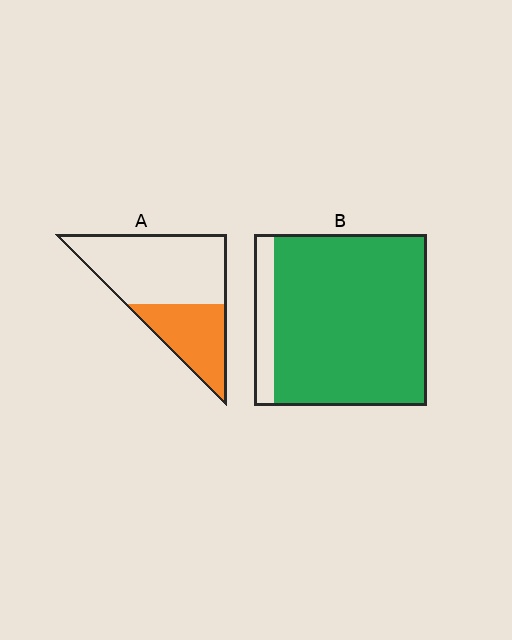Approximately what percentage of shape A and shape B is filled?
A is approximately 35% and B is approximately 90%.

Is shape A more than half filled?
No.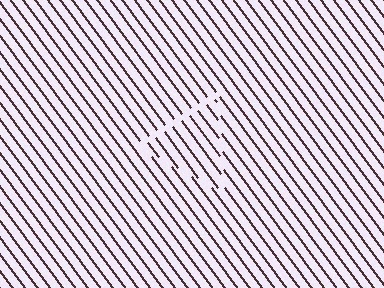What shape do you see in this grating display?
An illusory triangle. The interior of the shape contains the same grating, shifted by half a period — the contour is defined by the phase discontinuity where line-ends from the inner and outer gratings abut.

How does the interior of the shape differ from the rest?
The interior of the shape contains the same grating, shifted by half a period — the contour is defined by the phase discontinuity where line-ends from the inner and outer gratings abut.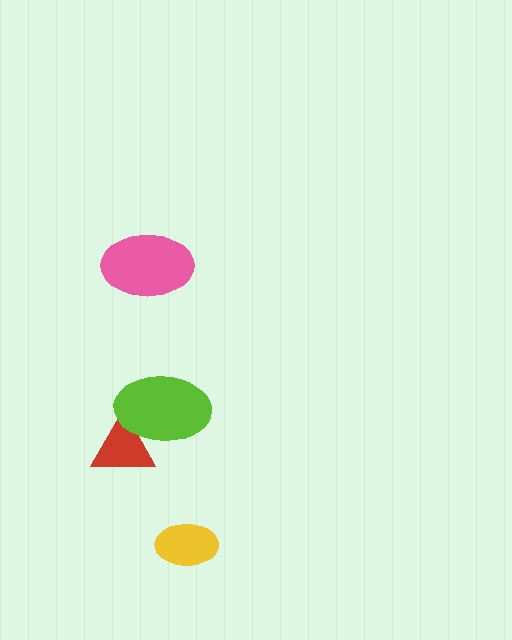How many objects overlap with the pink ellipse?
0 objects overlap with the pink ellipse.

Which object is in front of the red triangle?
The lime ellipse is in front of the red triangle.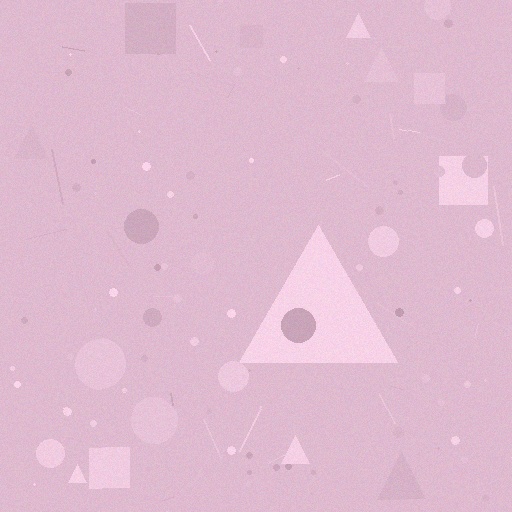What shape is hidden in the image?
A triangle is hidden in the image.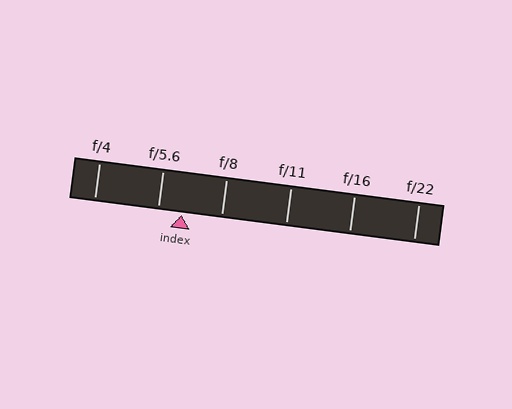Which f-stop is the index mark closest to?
The index mark is closest to f/5.6.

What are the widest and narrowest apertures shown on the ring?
The widest aperture shown is f/4 and the narrowest is f/22.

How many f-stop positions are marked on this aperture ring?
There are 6 f-stop positions marked.